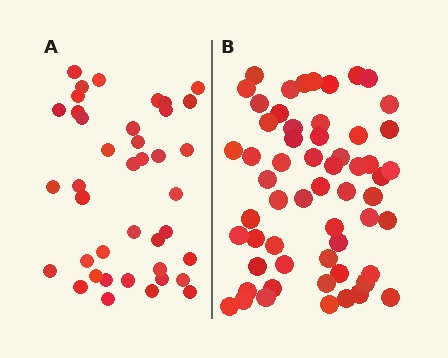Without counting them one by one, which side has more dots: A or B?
Region B (the right region) has more dots.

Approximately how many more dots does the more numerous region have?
Region B has approximately 20 more dots than region A.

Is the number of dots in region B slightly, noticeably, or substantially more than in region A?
Region B has substantially more. The ratio is roughly 1.4 to 1.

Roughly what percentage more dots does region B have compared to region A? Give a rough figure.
About 45% more.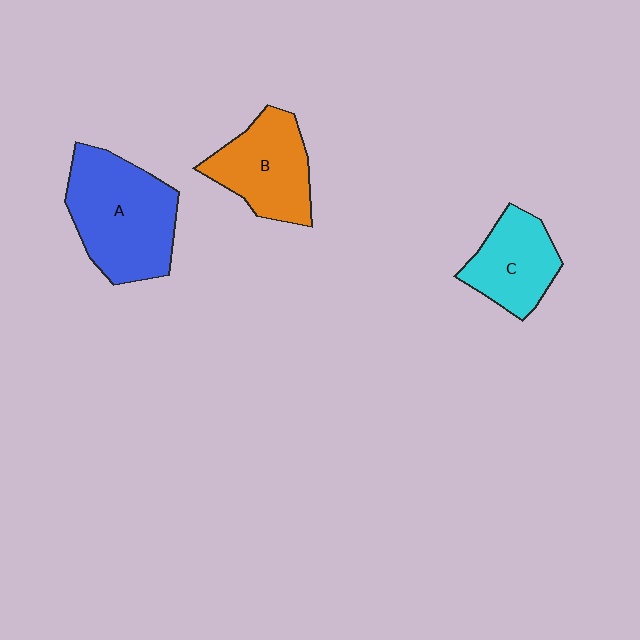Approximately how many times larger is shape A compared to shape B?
Approximately 1.4 times.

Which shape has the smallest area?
Shape C (cyan).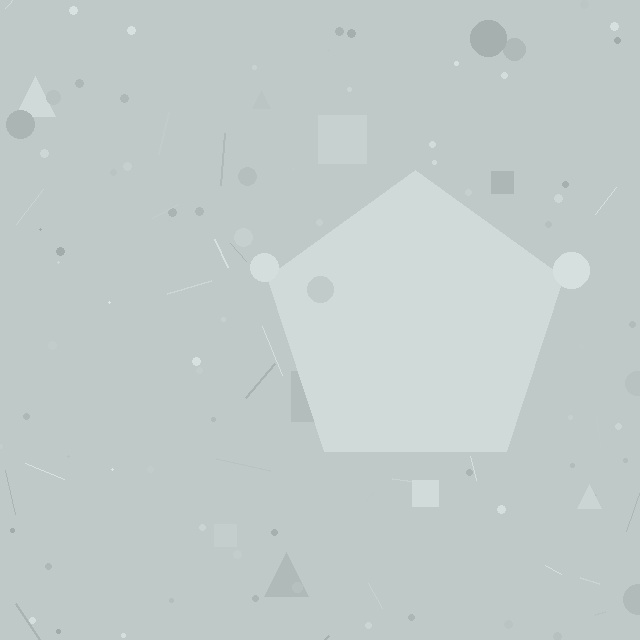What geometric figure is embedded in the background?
A pentagon is embedded in the background.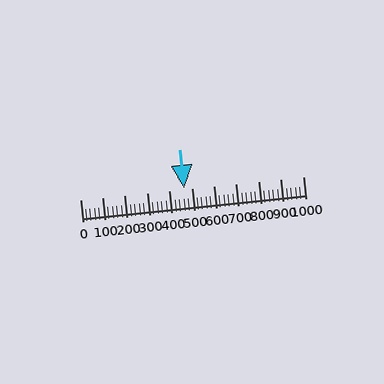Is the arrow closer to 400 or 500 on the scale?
The arrow is closer to 500.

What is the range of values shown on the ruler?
The ruler shows values from 0 to 1000.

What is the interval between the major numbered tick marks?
The major tick marks are spaced 100 units apart.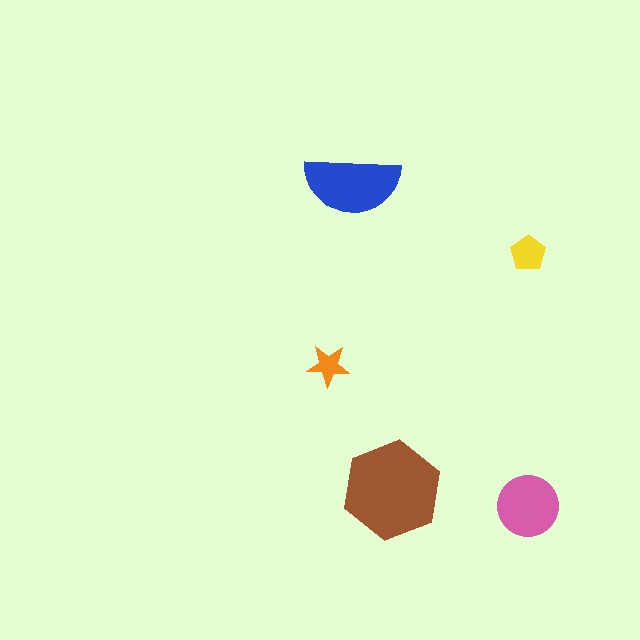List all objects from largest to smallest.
The brown hexagon, the blue semicircle, the pink circle, the yellow pentagon, the orange star.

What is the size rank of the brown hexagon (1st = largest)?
1st.